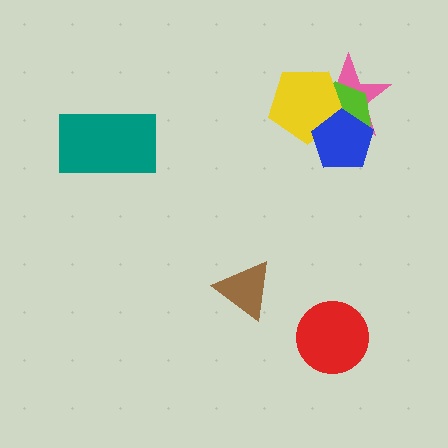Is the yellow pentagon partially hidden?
Yes, it is partially covered by another shape.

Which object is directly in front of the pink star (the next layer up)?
The lime hexagon is directly in front of the pink star.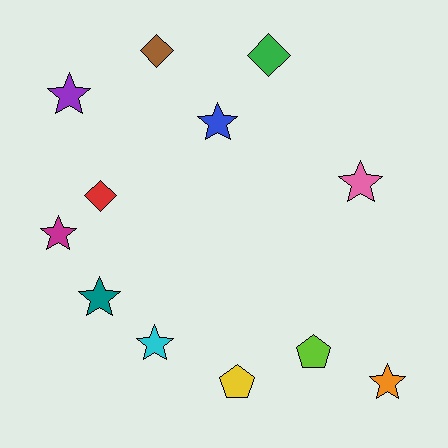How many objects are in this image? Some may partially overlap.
There are 12 objects.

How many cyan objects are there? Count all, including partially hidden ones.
There is 1 cyan object.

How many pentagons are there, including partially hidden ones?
There are 2 pentagons.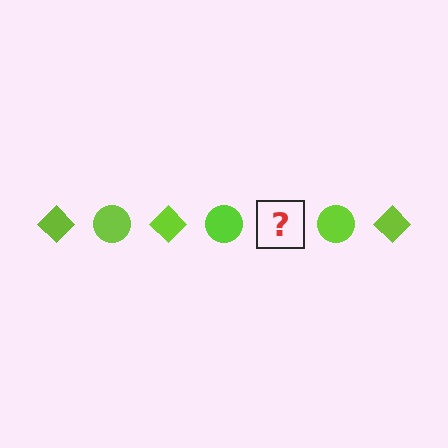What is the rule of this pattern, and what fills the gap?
The rule is that the pattern cycles through diamond, circle shapes in lime. The gap should be filled with a lime diamond.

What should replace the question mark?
The question mark should be replaced with a lime diamond.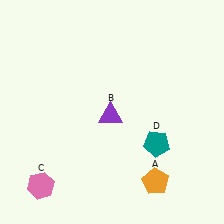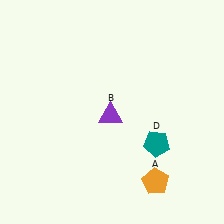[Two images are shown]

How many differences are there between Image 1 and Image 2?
There is 1 difference between the two images.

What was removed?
The pink hexagon (C) was removed in Image 2.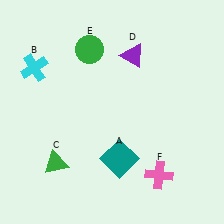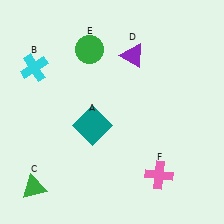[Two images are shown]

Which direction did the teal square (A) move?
The teal square (A) moved up.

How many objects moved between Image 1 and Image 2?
2 objects moved between the two images.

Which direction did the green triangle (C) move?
The green triangle (C) moved down.